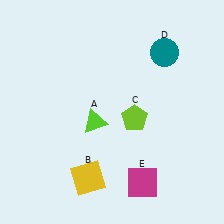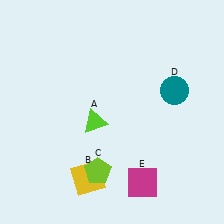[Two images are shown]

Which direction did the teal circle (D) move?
The teal circle (D) moved down.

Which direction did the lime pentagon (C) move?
The lime pentagon (C) moved down.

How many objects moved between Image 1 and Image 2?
2 objects moved between the two images.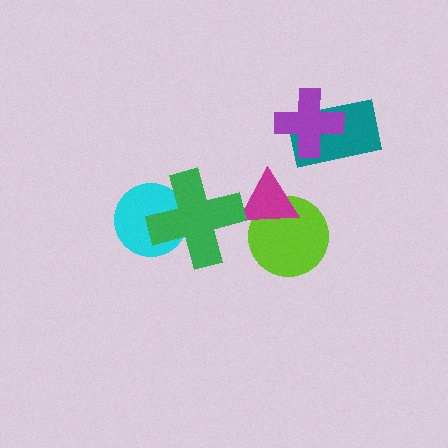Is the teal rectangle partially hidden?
Yes, it is partially covered by another shape.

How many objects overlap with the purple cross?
1 object overlaps with the purple cross.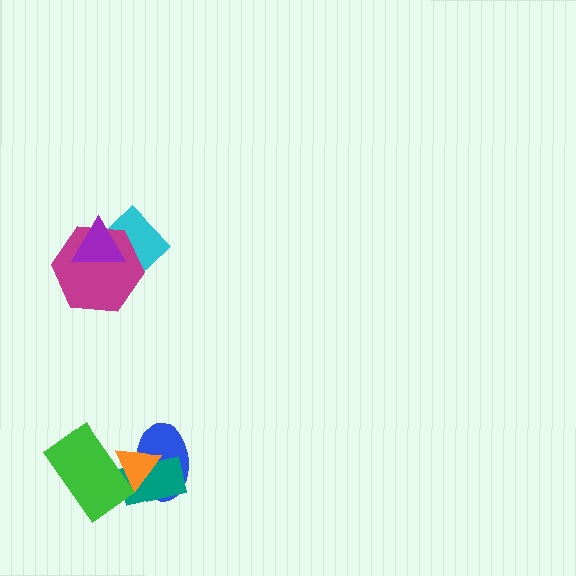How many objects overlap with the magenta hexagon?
2 objects overlap with the magenta hexagon.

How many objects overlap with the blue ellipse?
2 objects overlap with the blue ellipse.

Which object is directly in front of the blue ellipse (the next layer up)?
The teal rectangle is directly in front of the blue ellipse.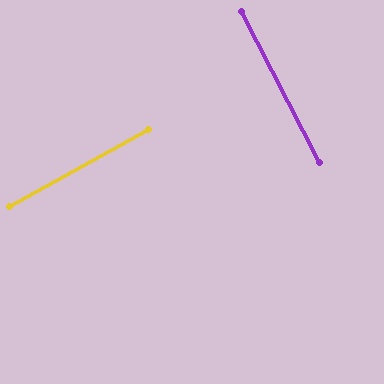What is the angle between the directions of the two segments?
Approximately 89 degrees.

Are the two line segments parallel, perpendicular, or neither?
Perpendicular — they meet at approximately 89°.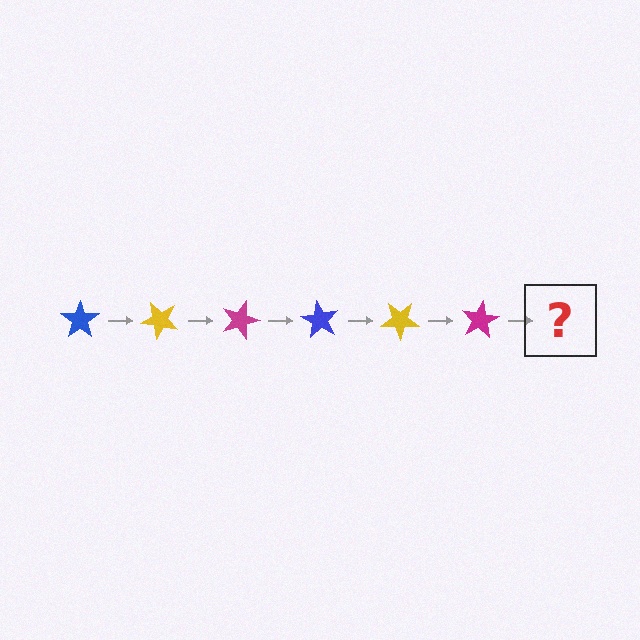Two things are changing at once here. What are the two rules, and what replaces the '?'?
The two rules are that it rotates 45 degrees each step and the color cycles through blue, yellow, and magenta. The '?' should be a blue star, rotated 270 degrees from the start.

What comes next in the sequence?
The next element should be a blue star, rotated 270 degrees from the start.